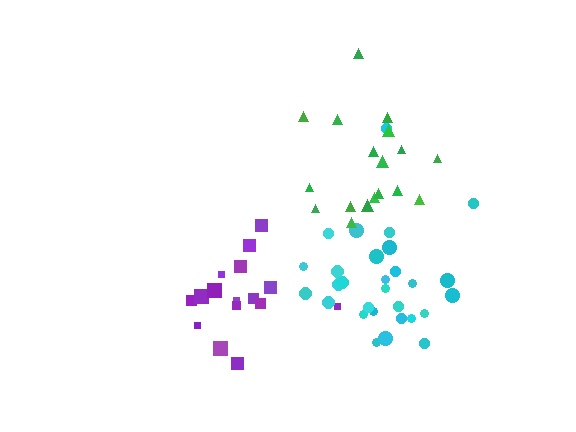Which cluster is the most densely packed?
Cyan.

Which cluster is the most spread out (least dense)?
Green.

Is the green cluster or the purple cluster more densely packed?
Purple.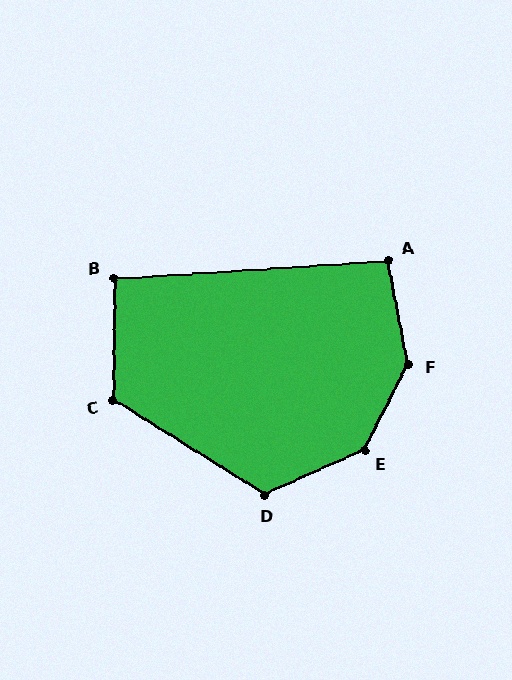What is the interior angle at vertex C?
Approximately 122 degrees (obtuse).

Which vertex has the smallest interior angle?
B, at approximately 94 degrees.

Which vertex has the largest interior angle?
F, at approximately 142 degrees.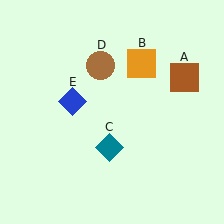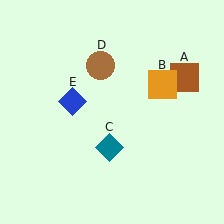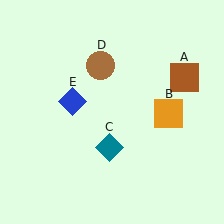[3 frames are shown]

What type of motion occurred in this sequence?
The orange square (object B) rotated clockwise around the center of the scene.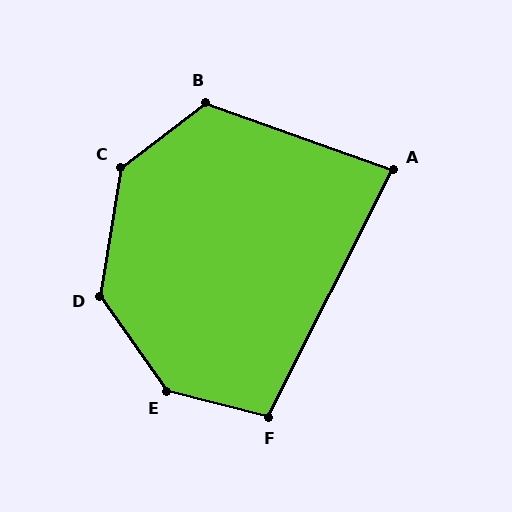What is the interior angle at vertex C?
Approximately 137 degrees (obtuse).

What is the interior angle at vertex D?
Approximately 135 degrees (obtuse).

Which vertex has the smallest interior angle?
A, at approximately 83 degrees.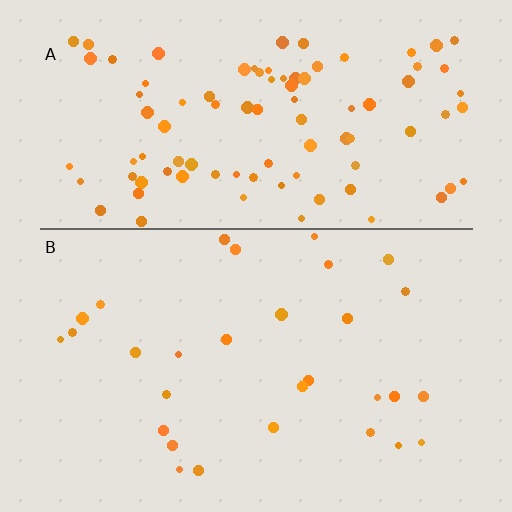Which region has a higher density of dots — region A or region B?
A (the top).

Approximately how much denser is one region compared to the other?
Approximately 3.3× — region A over region B.